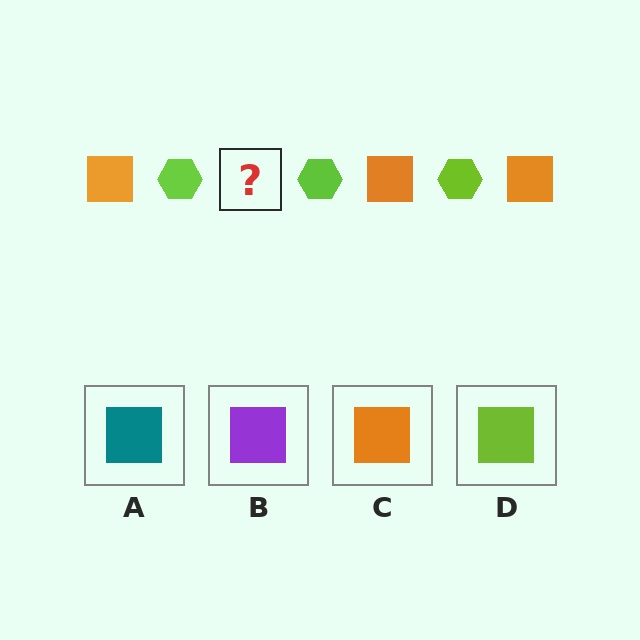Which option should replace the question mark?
Option C.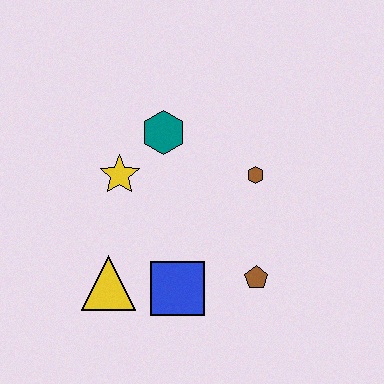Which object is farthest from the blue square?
The teal hexagon is farthest from the blue square.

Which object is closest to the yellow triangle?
The blue square is closest to the yellow triangle.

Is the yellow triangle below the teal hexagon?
Yes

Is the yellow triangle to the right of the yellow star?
No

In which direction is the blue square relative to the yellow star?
The blue square is below the yellow star.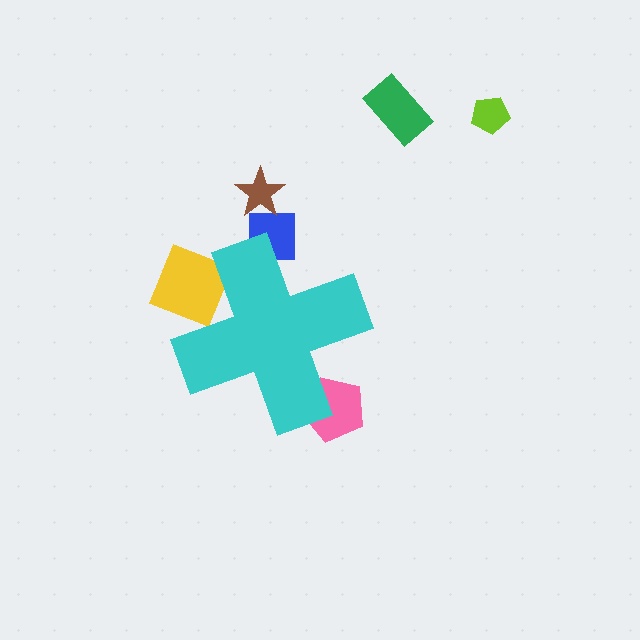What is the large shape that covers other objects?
A cyan cross.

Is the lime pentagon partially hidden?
No, the lime pentagon is fully visible.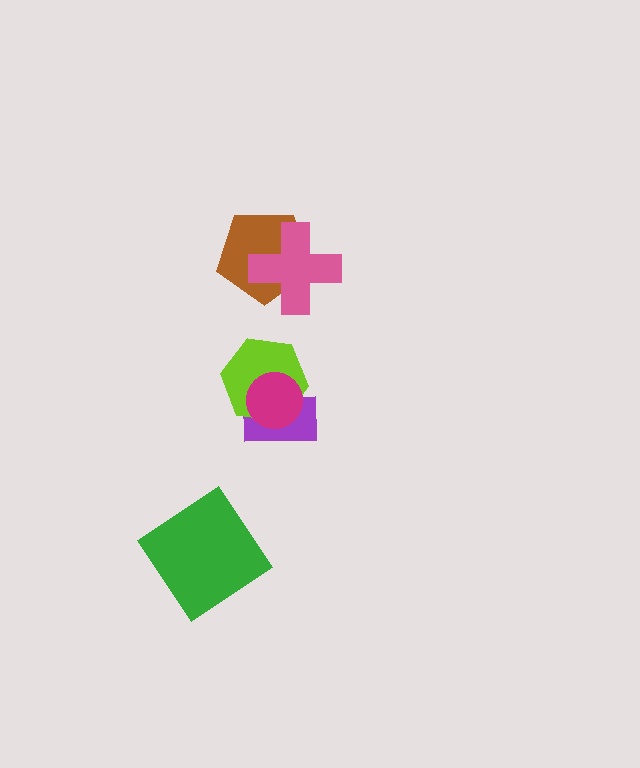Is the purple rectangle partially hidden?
Yes, it is partially covered by another shape.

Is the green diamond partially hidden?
No, no other shape covers it.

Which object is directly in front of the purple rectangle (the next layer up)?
The lime hexagon is directly in front of the purple rectangle.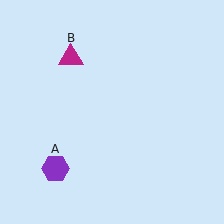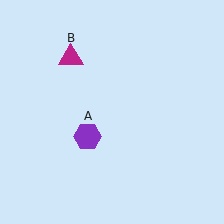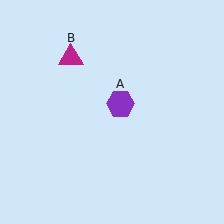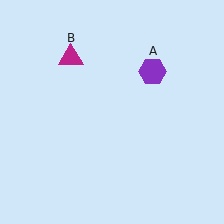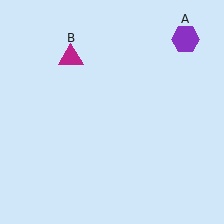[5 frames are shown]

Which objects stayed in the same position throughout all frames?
Magenta triangle (object B) remained stationary.